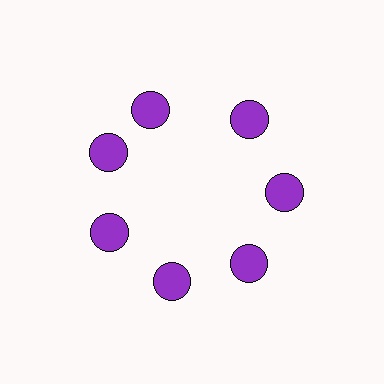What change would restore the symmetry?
The symmetry would be restored by rotating it back into even spacing with its neighbors so that all 7 circles sit at equal angles and equal distance from the center.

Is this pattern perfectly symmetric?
No. The 7 purple circles are arranged in a ring, but one element near the 12 o'clock position is rotated out of alignment along the ring, breaking the 7-fold rotational symmetry.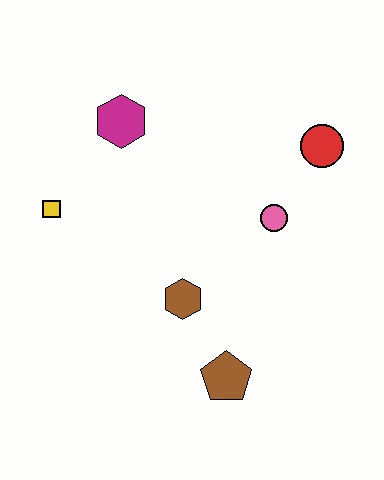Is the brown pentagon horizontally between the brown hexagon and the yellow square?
No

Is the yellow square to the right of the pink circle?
No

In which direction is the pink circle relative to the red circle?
The pink circle is below the red circle.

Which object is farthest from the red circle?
The yellow square is farthest from the red circle.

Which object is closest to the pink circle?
The red circle is closest to the pink circle.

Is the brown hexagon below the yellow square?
Yes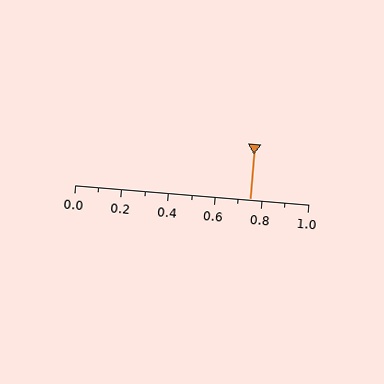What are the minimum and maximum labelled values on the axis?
The axis runs from 0.0 to 1.0.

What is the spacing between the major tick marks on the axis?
The major ticks are spaced 0.2 apart.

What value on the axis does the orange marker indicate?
The marker indicates approximately 0.75.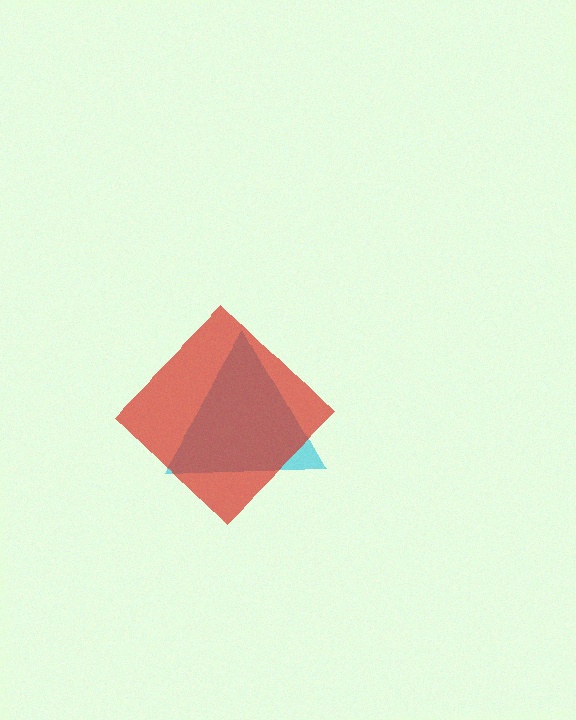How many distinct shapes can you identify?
There are 2 distinct shapes: a cyan triangle, a red diamond.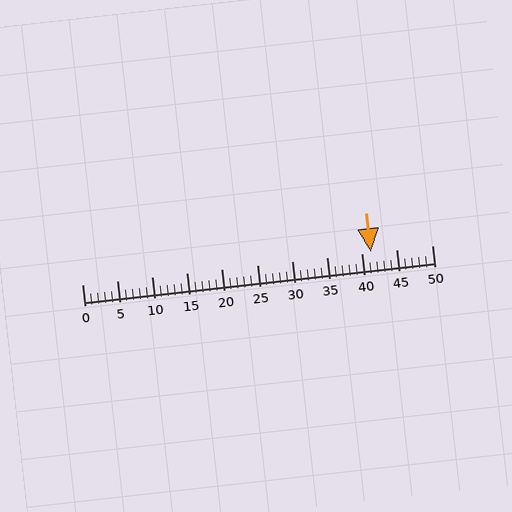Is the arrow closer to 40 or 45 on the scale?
The arrow is closer to 40.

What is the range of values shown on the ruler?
The ruler shows values from 0 to 50.